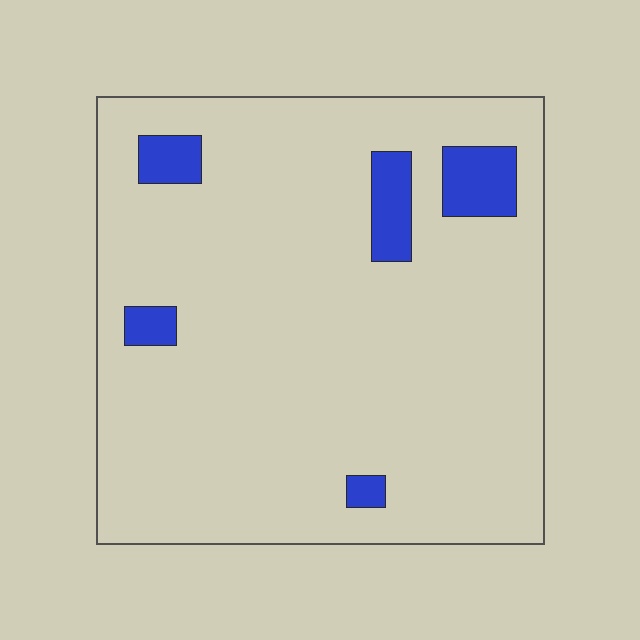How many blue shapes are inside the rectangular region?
5.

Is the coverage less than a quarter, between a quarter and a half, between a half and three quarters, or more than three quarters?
Less than a quarter.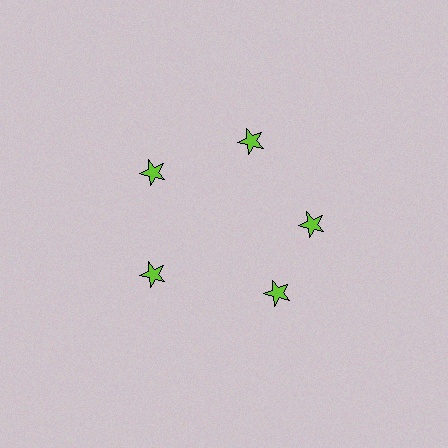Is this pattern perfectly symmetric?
No. The 5 lime stars are arranged in a ring, but one element near the 5 o'clock position is rotated out of alignment along the ring, breaking the 5-fold rotational symmetry.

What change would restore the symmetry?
The symmetry would be restored by rotating it back into even spacing with its neighbors so that all 5 stars sit at equal angles and equal distance from the center.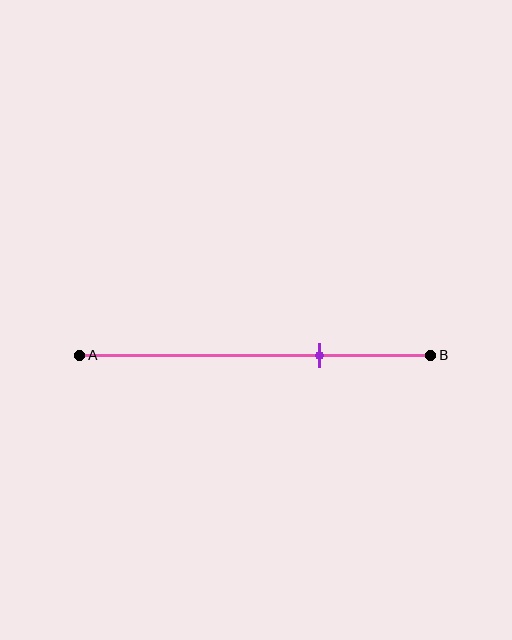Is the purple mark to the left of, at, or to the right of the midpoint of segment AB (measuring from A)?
The purple mark is to the right of the midpoint of segment AB.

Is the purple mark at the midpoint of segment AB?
No, the mark is at about 70% from A, not at the 50% midpoint.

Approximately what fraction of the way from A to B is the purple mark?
The purple mark is approximately 70% of the way from A to B.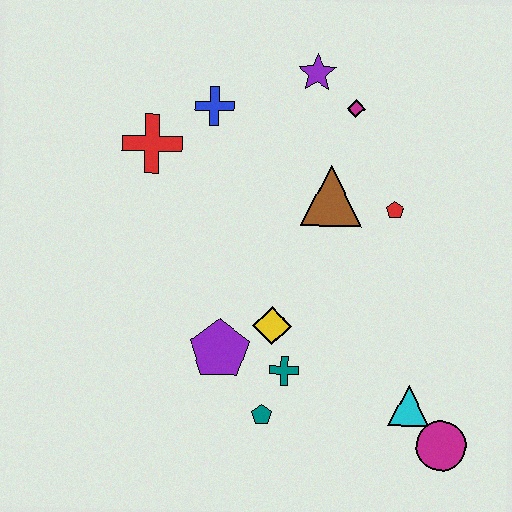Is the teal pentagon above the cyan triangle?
No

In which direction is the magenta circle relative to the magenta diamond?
The magenta circle is below the magenta diamond.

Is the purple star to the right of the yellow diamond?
Yes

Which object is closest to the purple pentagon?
The yellow diamond is closest to the purple pentagon.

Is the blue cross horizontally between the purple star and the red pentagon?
No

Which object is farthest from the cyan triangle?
The red cross is farthest from the cyan triangle.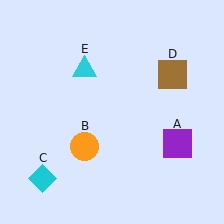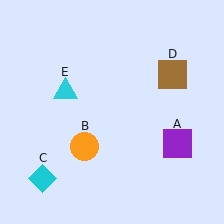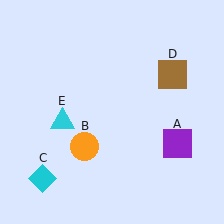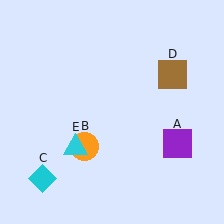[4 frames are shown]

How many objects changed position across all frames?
1 object changed position: cyan triangle (object E).